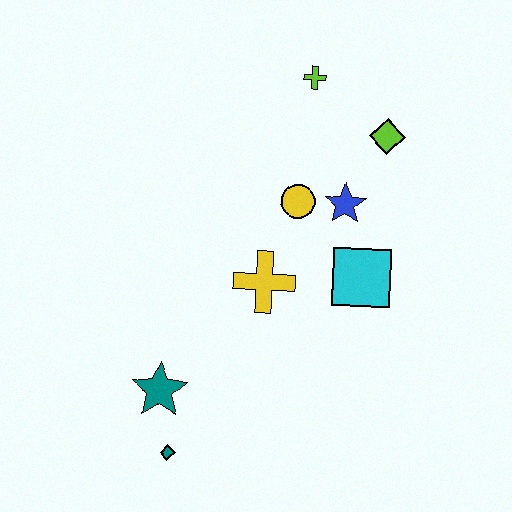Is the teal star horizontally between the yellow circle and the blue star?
No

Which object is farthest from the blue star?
The teal diamond is farthest from the blue star.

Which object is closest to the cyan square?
The blue star is closest to the cyan square.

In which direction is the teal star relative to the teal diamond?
The teal star is above the teal diamond.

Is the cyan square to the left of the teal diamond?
No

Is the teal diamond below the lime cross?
Yes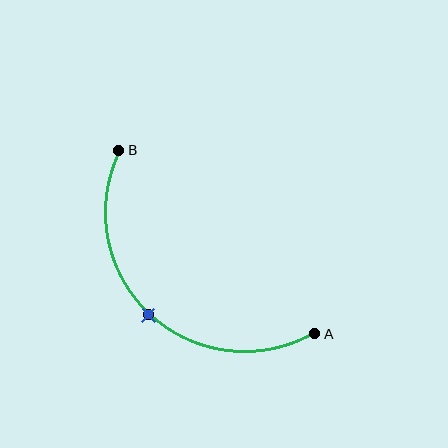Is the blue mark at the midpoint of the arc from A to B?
Yes. The blue mark lies on the arc at equal arc-length from both A and B — it is the arc midpoint.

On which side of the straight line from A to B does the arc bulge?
The arc bulges below and to the left of the straight line connecting A and B.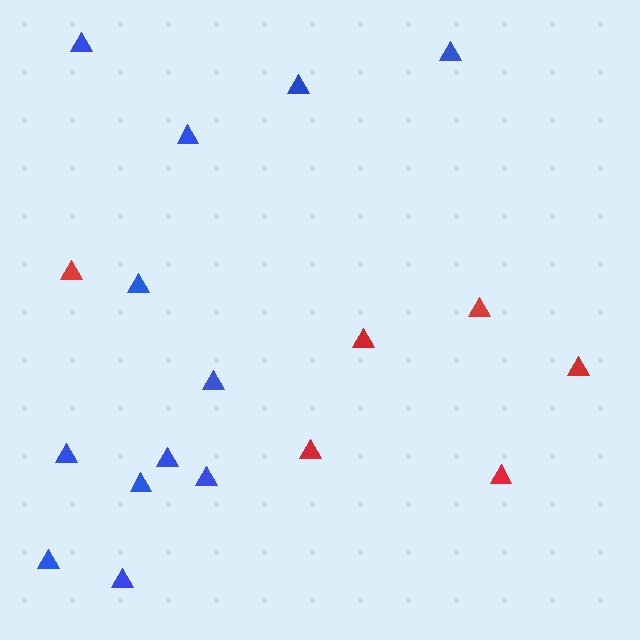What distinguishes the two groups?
There are 2 groups: one group of red triangles (6) and one group of blue triangles (12).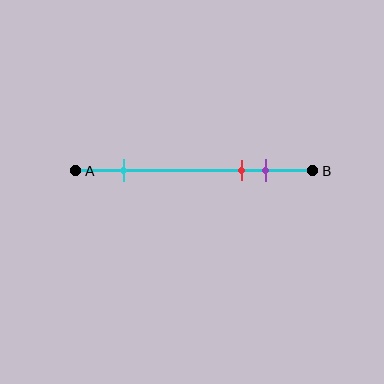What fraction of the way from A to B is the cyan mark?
The cyan mark is approximately 20% (0.2) of the way from A to B.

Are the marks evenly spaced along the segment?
No, the marks are not evenly spaced.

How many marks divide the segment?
There are 3 marks dividing the segment.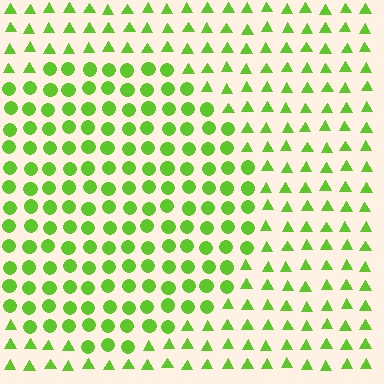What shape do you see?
I see a circle.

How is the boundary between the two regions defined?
The boundary is defined by a change in element shape: circles inside vs. triangles outside. All elements share the same color and spacing.